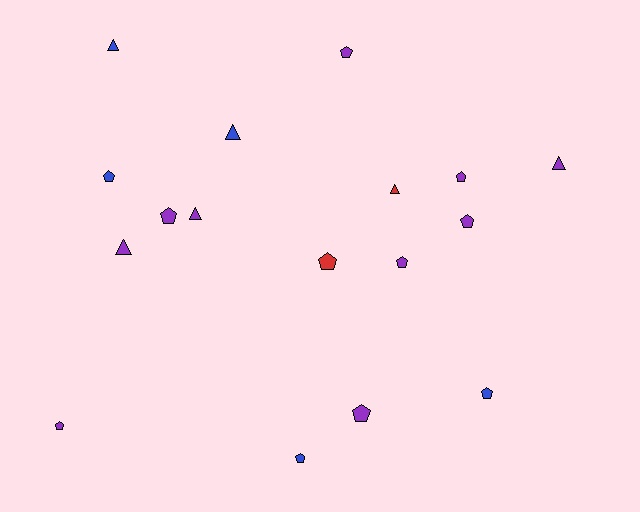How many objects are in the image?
There are 17 objects.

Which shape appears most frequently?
Pentagon, with 11 objects.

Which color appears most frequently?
Purple, with 10 objects.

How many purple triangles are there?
There are 3 purple triangles.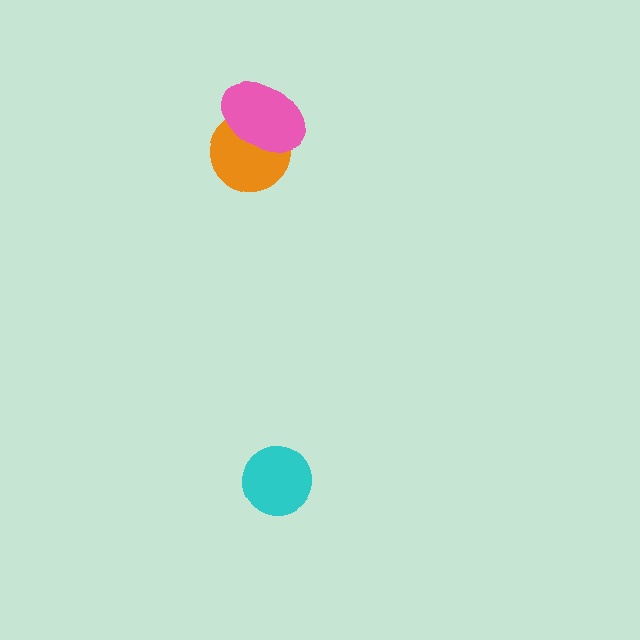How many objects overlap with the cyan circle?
0 objects overlap with the cyan circle.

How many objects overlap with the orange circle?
1 object overlaps with the orange circle.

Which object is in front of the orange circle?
The pink ellipse is in front of the orange circle.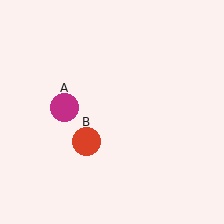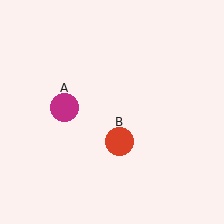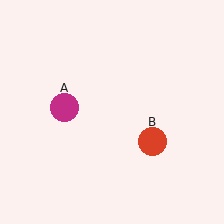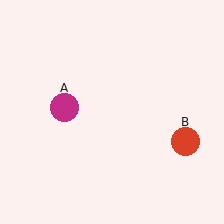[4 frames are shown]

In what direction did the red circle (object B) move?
The red circle (object B) moved right.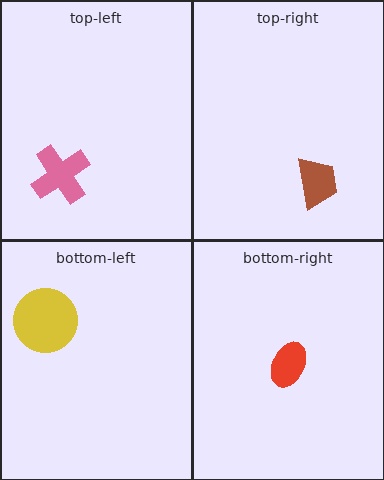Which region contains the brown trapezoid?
The top-right region.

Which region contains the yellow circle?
The bottom-left region.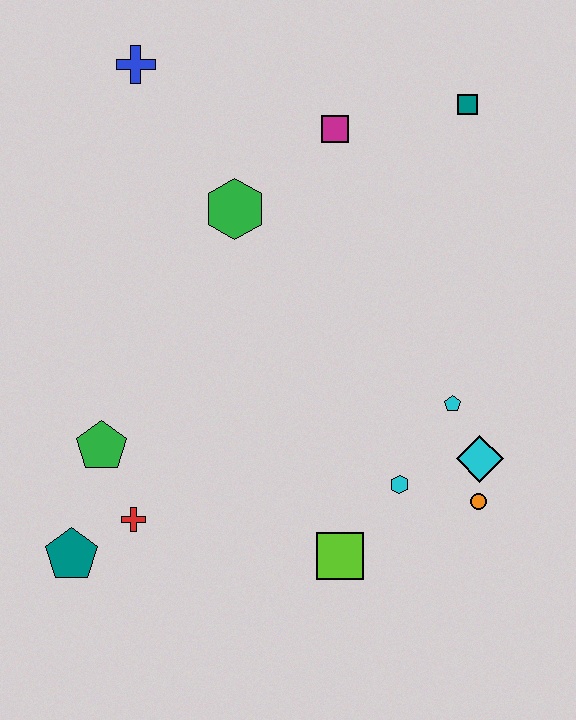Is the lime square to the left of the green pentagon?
No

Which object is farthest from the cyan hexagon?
The blue cross is farthest from the cyan hexagon.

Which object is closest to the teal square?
The magenta square is closest to the teal square.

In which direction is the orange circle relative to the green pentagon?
The orange circle is to the right of the green pentagon.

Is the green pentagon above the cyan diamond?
Yes